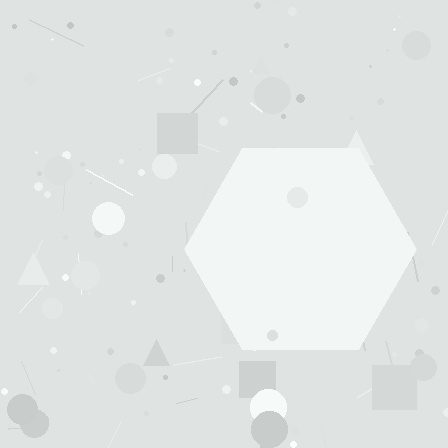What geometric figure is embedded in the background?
A hexagon is embedded in the background.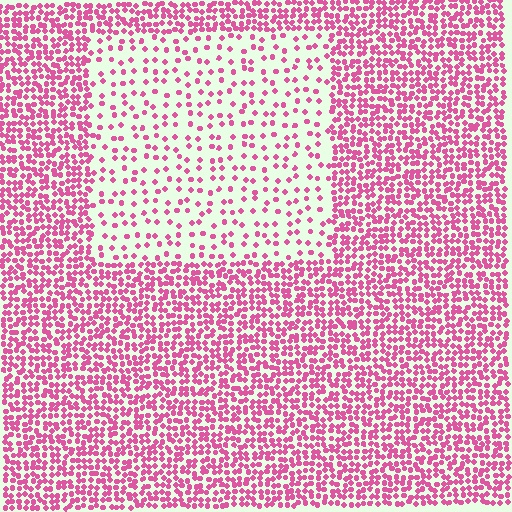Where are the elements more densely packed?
The elements are more densely packed outside the rectangle boundary.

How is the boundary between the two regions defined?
The boundary is defined by a change in element density (approximately 2.8x ratio). All elements are the same color, size, and shape.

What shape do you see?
I see a rectangle.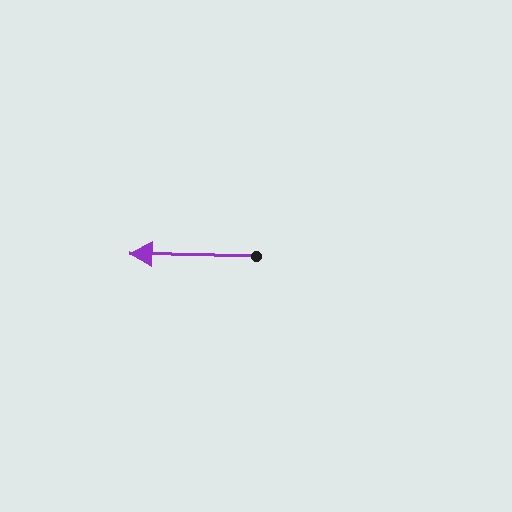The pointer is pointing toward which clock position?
Roughly 9 o'clock.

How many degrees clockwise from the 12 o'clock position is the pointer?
Approximately 271 degrees.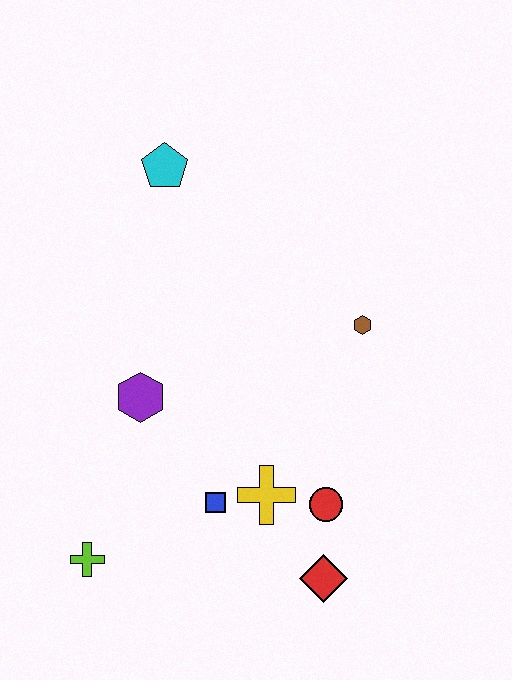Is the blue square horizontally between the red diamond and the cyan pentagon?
Yes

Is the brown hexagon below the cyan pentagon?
Yes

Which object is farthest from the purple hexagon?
The red diamond is farthest from the purple hexagon.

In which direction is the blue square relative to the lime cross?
The blue square is to the right of the lime cross.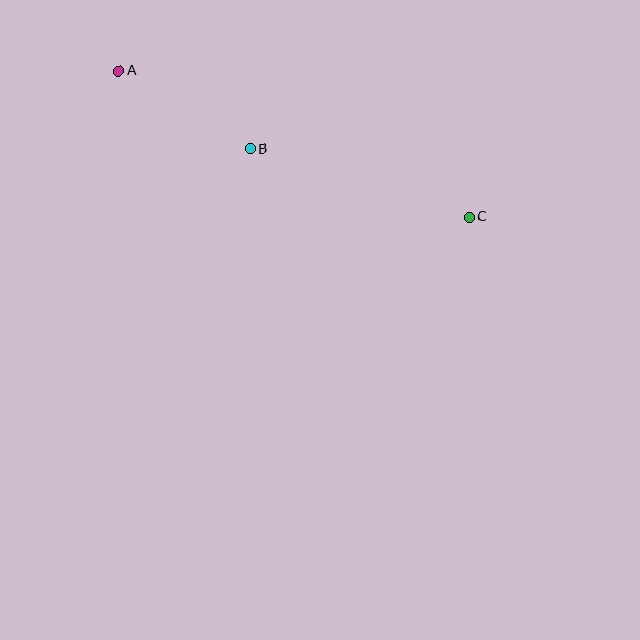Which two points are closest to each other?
Points A and B are closest to each other.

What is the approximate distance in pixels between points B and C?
The distance between B and C is approximately 229 pixels.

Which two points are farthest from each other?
Points A and C are farthest from each other.